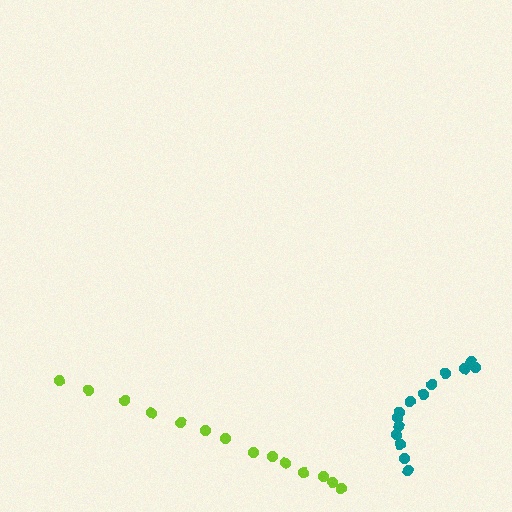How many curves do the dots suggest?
There are 2 distinct paths.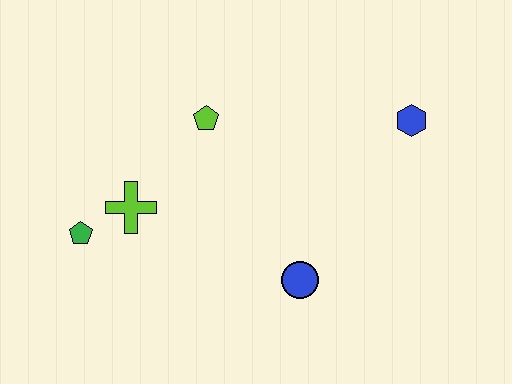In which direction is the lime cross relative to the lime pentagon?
The lime cross is below the lime pentagon.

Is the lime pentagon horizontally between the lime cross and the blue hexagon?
Yes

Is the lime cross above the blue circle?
Yes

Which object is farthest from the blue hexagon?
The green pentagon is farthest from the blue hexagon.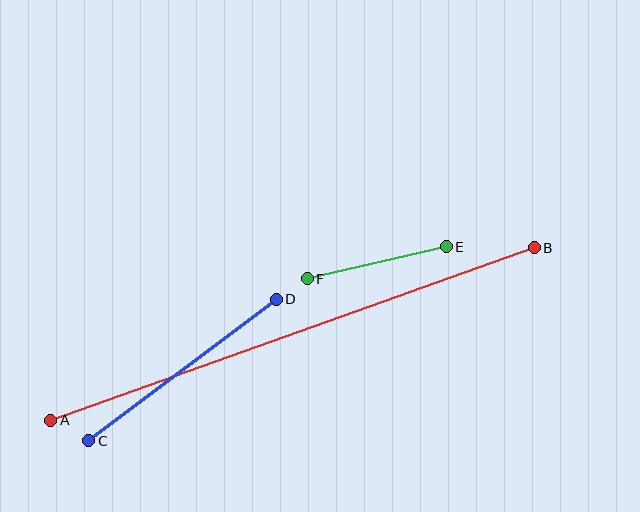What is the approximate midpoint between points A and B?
The midpoint is at approximately (292, 334) pixels.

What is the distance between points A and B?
The distance is approximately 514 pixels.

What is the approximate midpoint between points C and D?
The midpoint is at approximately (182, 370) pixels.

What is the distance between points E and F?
The distance is approximately 142 pixels.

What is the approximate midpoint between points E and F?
The midpoint is at approximately (377, 263) pixels.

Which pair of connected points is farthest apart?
Points A and B are farthest apart.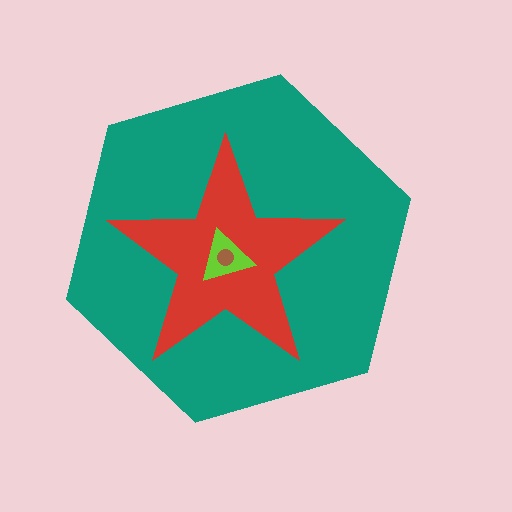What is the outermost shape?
The teal hexagon.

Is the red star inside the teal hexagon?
Yes.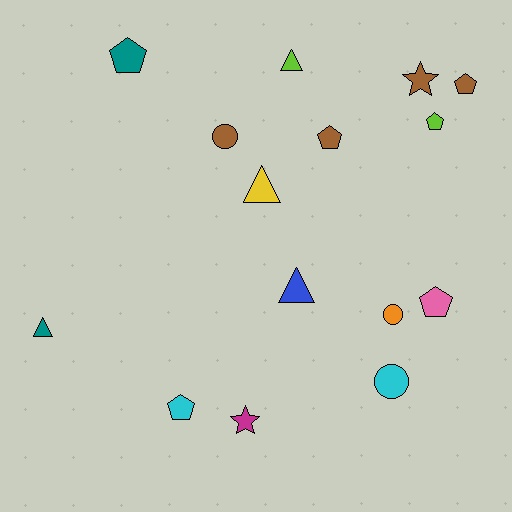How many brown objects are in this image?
There are 4 brown objects.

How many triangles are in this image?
There are 4 triangles.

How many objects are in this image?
There are 15 objects.